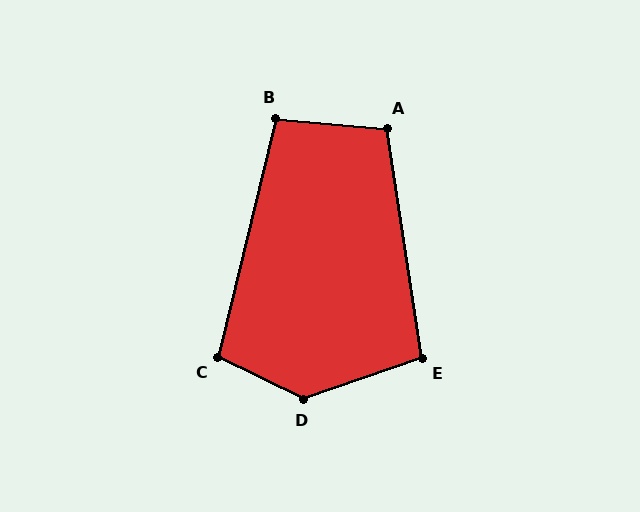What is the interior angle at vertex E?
Approximately 101 degrees (obtuse).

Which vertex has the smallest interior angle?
B, at approximately 99 degrees.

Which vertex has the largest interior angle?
D, at approximately 135 degrees.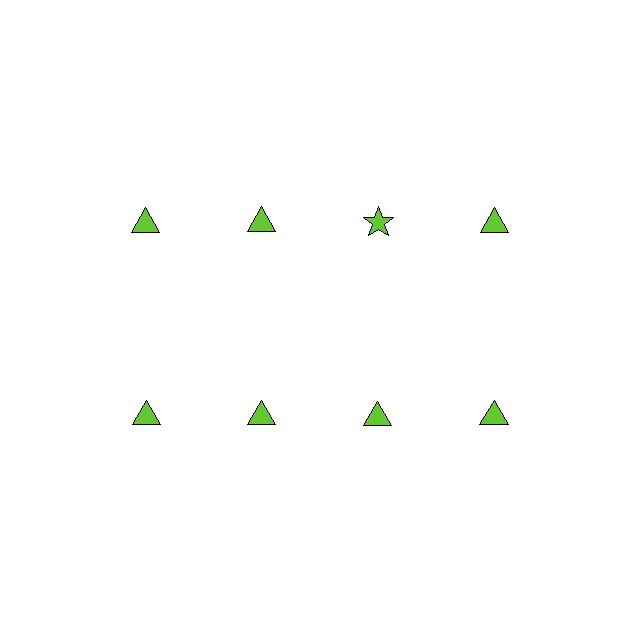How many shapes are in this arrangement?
There are 8 shapes arranged in a grid pattern.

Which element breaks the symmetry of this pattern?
The lime star in the top row, center column breaks the symmetry. All other shapes are lime triangles.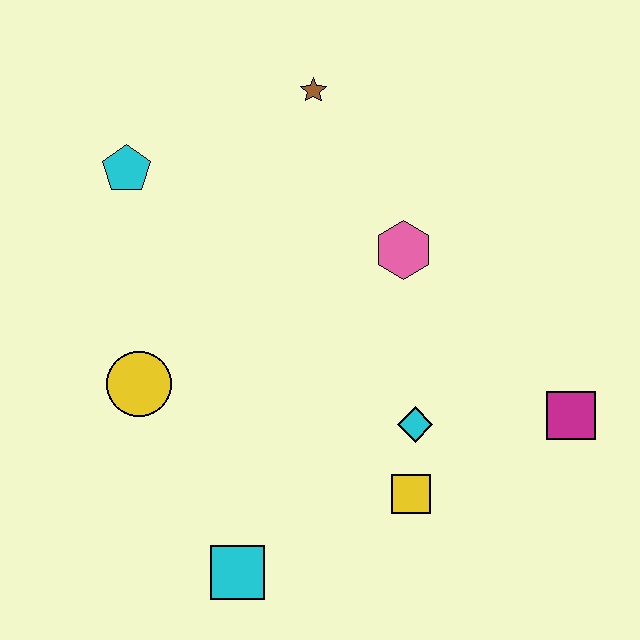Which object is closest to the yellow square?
The cyan diamond is closest to the yellow square.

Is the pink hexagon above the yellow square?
Yes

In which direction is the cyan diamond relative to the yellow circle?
The cyan diamond is to the right of the yellow circle.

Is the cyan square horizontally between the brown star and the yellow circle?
Yes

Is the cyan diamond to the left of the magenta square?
Yes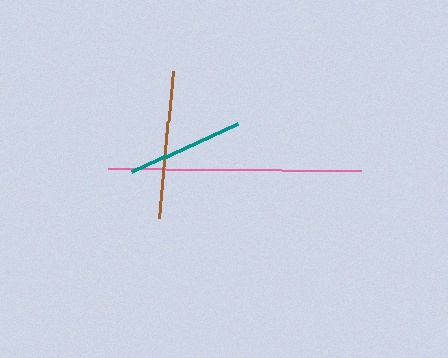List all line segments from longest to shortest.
From longest to shortest: pink, brown, teal.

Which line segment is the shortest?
The teal line is the shortest at approximately 116 pixels.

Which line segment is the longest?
The pink line is the longest at approximately 252 pixels.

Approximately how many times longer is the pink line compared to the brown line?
The pink line is approximately 1.7 times the length of the brown line.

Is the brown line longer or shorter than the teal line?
The brown line is longer than the teal line.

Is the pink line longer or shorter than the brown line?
The pink line is longer than the brown line.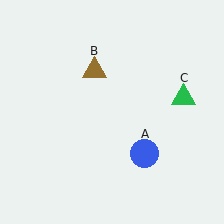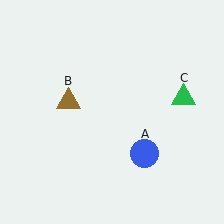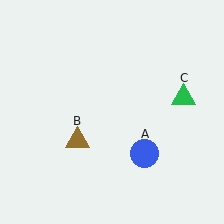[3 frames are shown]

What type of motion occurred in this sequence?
The brown triangle (object B) rotated counterclockwise around the center of the scene.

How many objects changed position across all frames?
1 object changed position: brown triangle (object B).